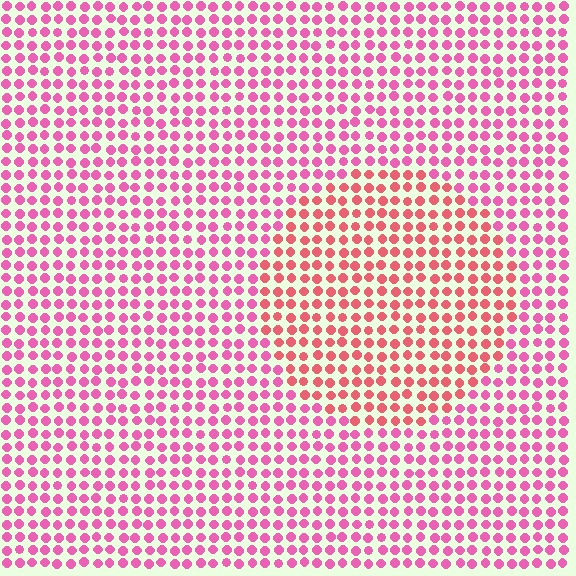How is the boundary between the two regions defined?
The boundary is defined purely by a slight shift in hue (about 29 degrees). Spacing, size, and orientation are identical on both sides.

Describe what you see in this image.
The image is filled with small pink elements in a uniform arrangement. A circle-shaped region is visible where the elements are tinted to a slightly different hue, forming a subtle color boundary.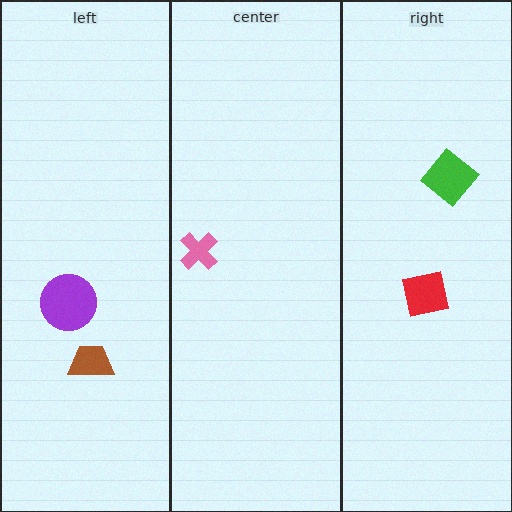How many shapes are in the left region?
2.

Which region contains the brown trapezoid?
The left region.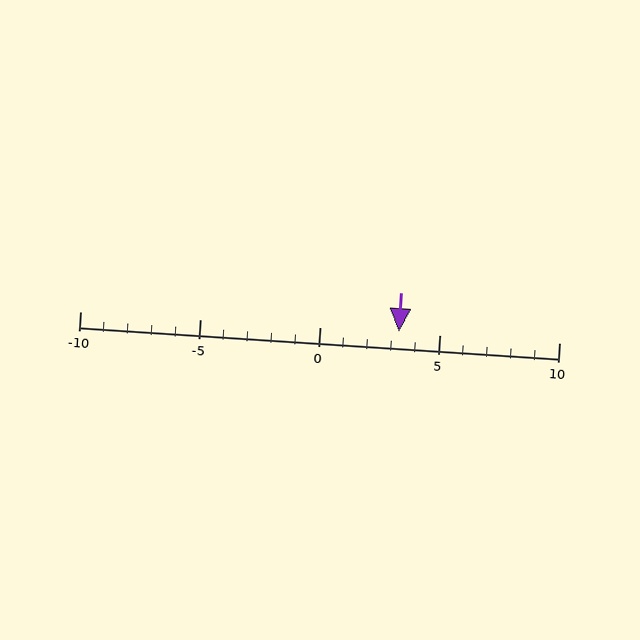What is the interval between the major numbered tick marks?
The major tick marks are spaced 5 units apart.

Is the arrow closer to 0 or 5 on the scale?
The arrow is closer to 5.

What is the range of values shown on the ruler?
The ruler shows values from -10 to 10.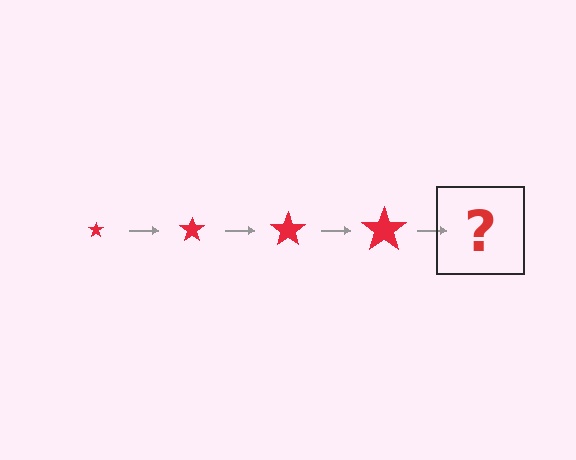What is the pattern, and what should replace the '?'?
The pattern is that the star gets progressively larger each step. The '?' should be a red star, larger than the previous one.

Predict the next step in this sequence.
The next step is a red star, larger than the previous one.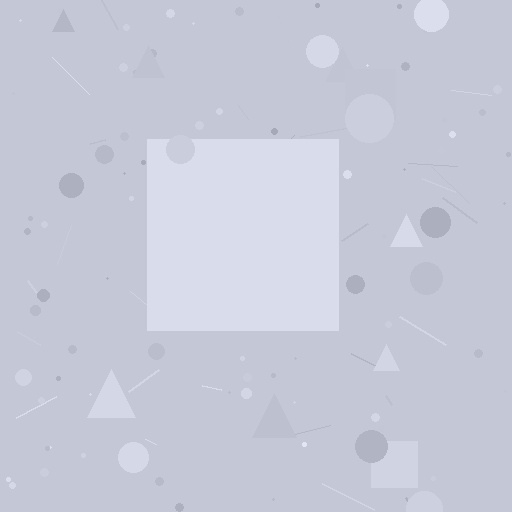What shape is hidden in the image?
A square is hidden in the image.